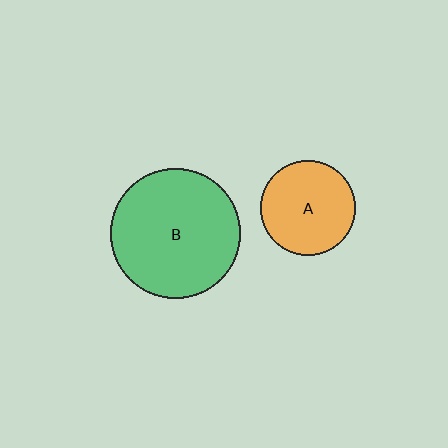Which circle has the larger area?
Circle B (green).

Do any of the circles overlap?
No, none of the circles overlap.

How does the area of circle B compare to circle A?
Approximately 1.9 times.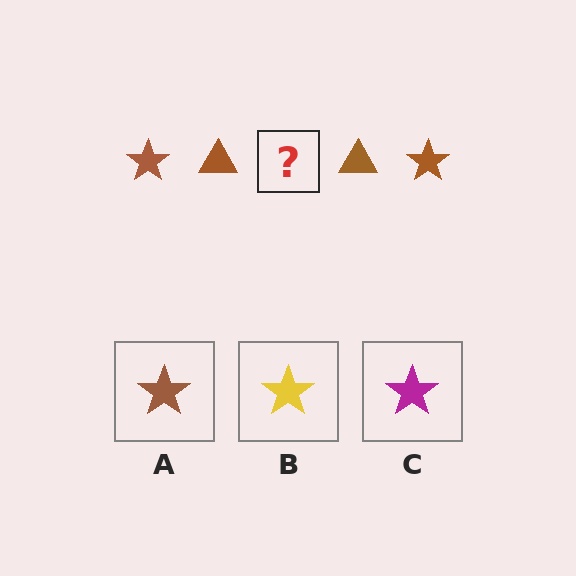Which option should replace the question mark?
Option A.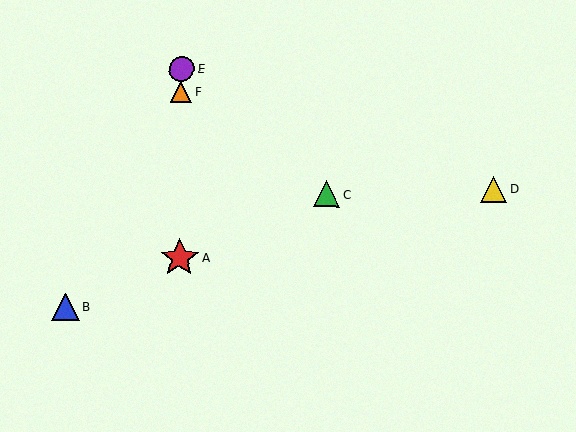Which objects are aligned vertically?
Objects A, E, F are aligned vertically.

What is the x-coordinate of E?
Object E is at x≈182.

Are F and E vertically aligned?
Yes, both are at x≈181.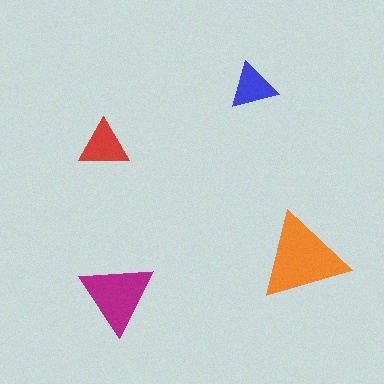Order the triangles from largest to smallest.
the orange one, the magenta one, the red one, the blue one.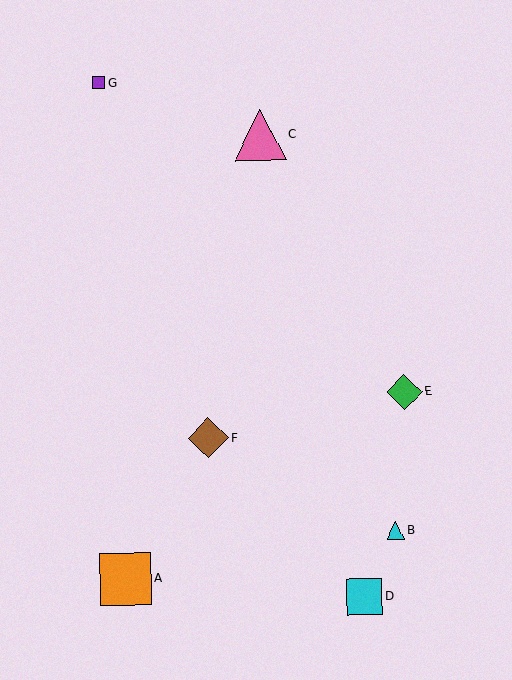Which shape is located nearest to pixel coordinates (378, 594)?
The cyan square (labeled D) at (364, 597) is nearest to that location.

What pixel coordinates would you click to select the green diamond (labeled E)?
Click at (404, 392) to select the green diamond E.